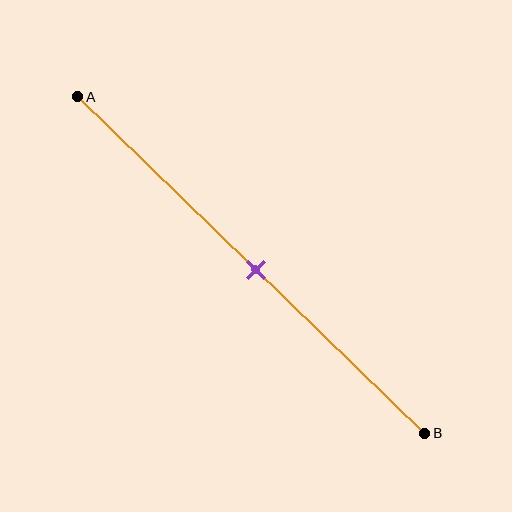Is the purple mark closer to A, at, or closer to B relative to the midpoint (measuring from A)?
The purple mark is approximately at the midpoint of segment AB.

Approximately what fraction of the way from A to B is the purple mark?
The purple mark is approximately 50% of the way from A to B.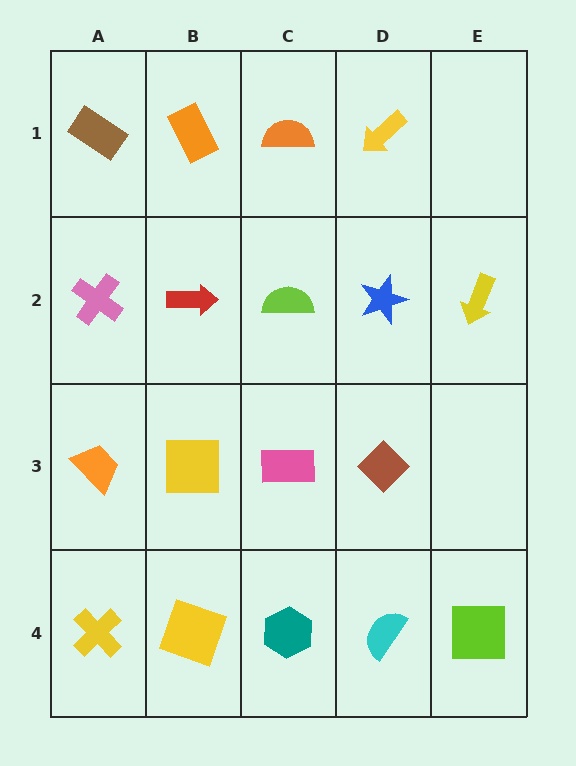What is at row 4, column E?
A lime square.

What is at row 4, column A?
A yellow cross.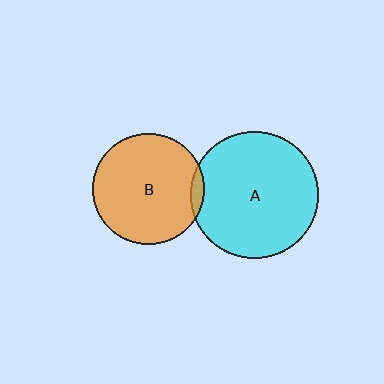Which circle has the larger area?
Circle A (cyan).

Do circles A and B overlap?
Yes.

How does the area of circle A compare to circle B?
Approximately 1.3 times.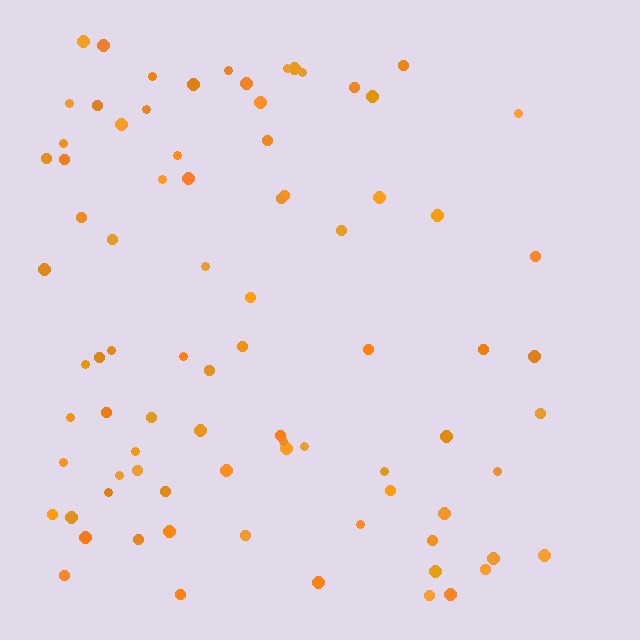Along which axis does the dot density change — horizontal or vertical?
Horizontal.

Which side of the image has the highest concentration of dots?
The left.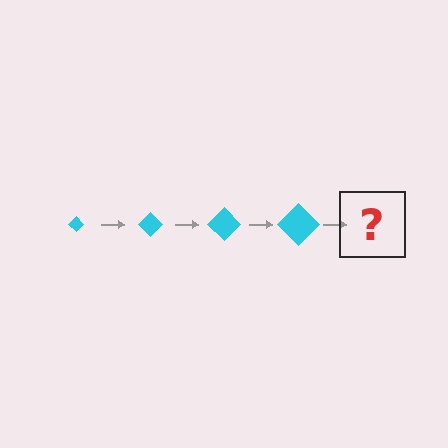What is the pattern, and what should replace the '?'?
The pattern is that the diamond gets progressively larger each step. The '?' should be a cyan diamond, larger than the previous one.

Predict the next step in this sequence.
The next step is a cyan diamond, larger than the previous one.